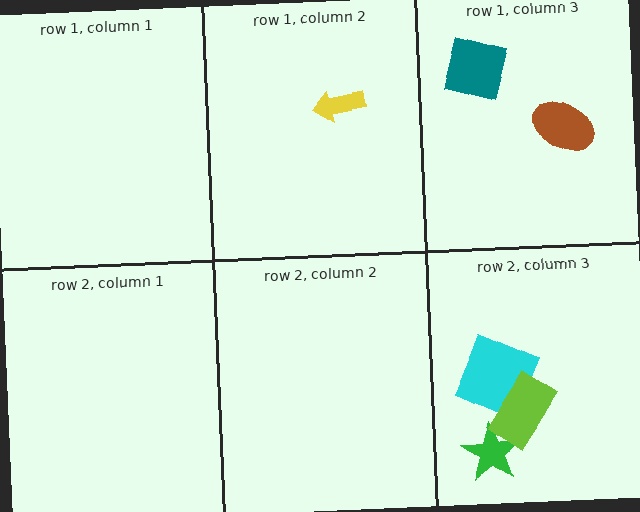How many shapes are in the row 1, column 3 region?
2.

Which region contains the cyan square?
The row 2, column 3 region.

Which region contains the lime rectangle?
The row 2, column 3 region.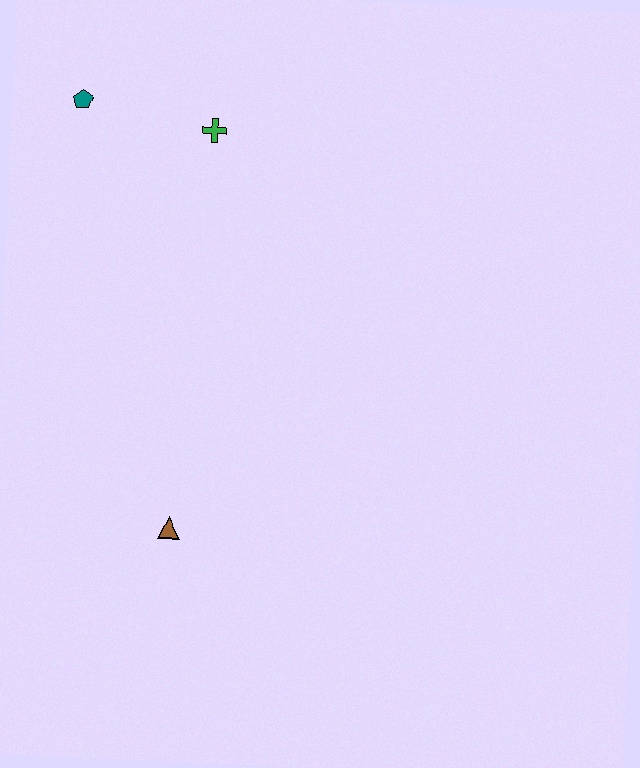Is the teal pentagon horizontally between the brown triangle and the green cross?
No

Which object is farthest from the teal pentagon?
The brown triangle is farthest from the teal pentagon.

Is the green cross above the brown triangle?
Yes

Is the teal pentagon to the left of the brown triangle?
Yes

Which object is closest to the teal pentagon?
The green cross is closest to the teal pentagon.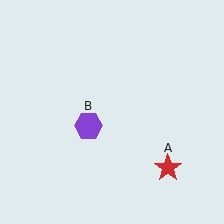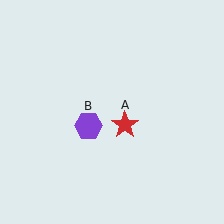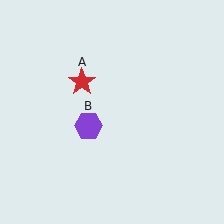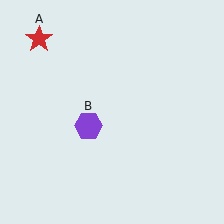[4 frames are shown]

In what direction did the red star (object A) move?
The red star (object A) moved up and to the left.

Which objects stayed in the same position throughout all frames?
Purple hexagon (object B) remained stationary.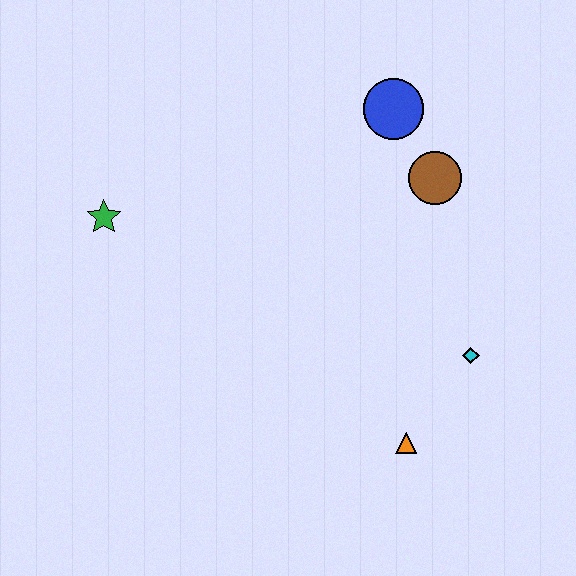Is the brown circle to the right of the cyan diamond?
No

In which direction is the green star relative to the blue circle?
The green star is to the left of the blue circle.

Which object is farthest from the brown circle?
The green star is farthest from the brown circle.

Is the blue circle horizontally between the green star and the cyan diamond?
Yes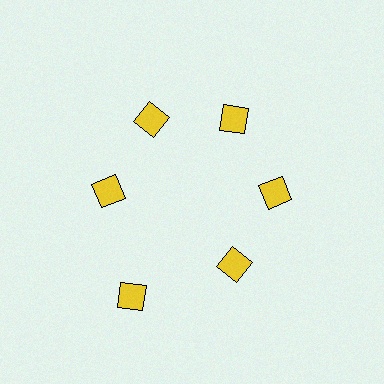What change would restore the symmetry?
The symmetry would be restored by moving it inward, back onto the ring so that all 6 diamonds sit at equal angles and equal distance from the center.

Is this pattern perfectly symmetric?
No. The 6 yellow diamonds are arranged in a ring, but one element near the 7 o'clock position is pushed outward from the center, breaking the 6-fold rotational symmetry.